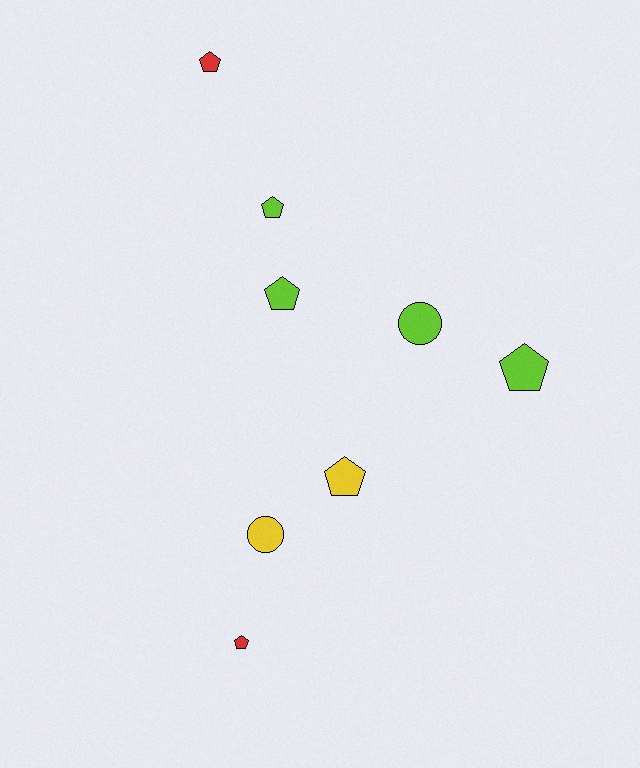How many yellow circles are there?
There is 1 yellow circle.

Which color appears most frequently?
Lime, with 4 objects.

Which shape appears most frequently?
Pentagon, with 6 objects.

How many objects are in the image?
There are 8 objects.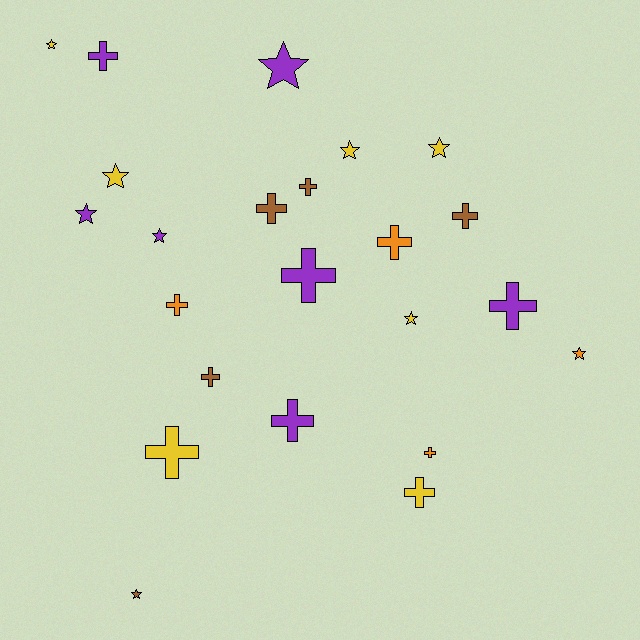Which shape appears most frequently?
Cross, with 13 objects.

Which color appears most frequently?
Purple, with 7 objects.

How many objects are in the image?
There are 23 objects.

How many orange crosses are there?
There are 3 orange crosses.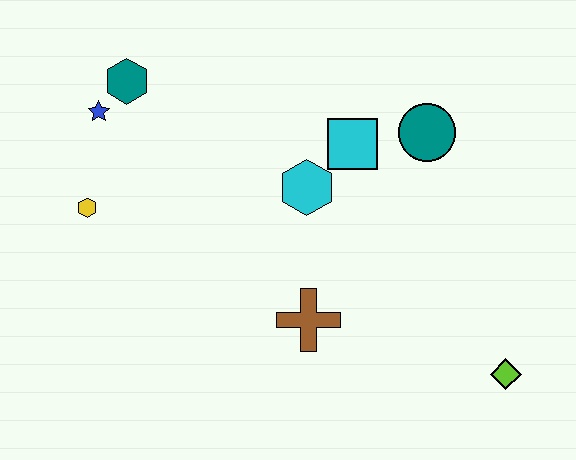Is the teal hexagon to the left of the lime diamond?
Yes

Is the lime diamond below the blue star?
Yes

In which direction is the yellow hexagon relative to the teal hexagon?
The yellow hexagon is below the teal hexagon.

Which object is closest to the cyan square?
The cyan hexagon is closest to the cyan square.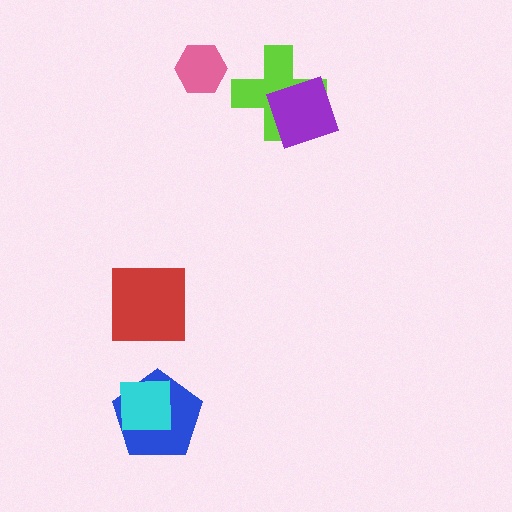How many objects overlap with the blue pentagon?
1 object overlaps with the blue pentagon.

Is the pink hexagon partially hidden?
No, no other shape covers it.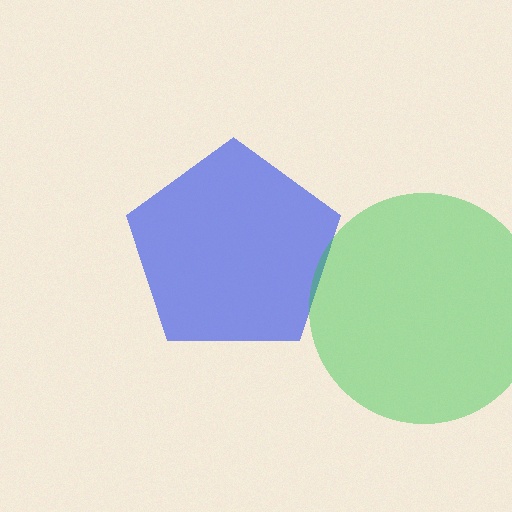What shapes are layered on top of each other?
The layered shapes are: a blue pentagon, a green circle.